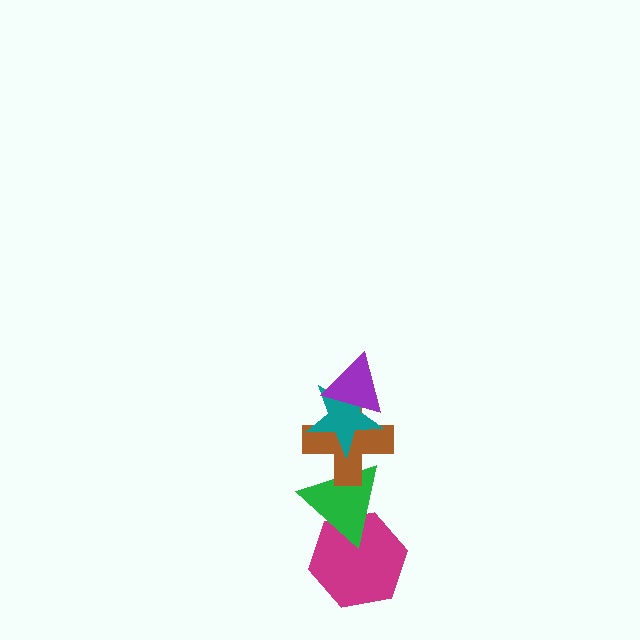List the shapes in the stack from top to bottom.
From top to bottom: the purple triangle, the teal star, the brown cross, the green triangle, the magenta hexagon.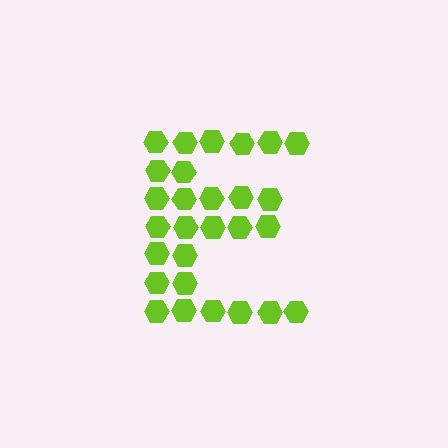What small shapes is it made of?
It is made of small hexagons.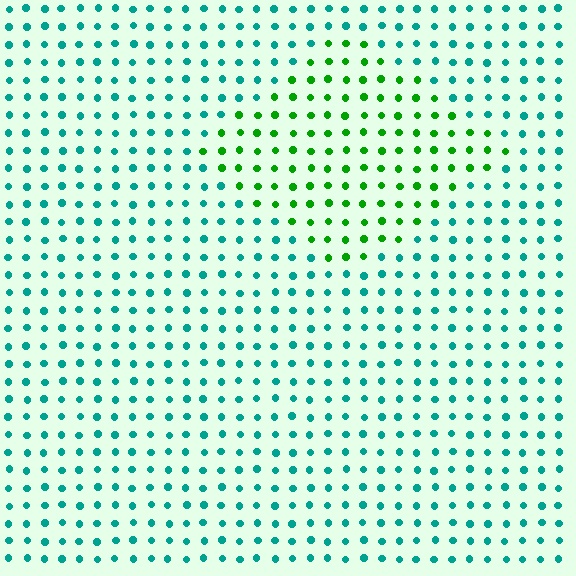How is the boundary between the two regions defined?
The boundary is defined purely by a slight shift in hue (about 53 degrees). Spacing, size, and orientation are identical on both sides.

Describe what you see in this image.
The image is filled with small teal elements in a uniform arrangement. A diamond-shaped region is visible where the elements are tinted to a slightly different hue, forming a subtle color boundary.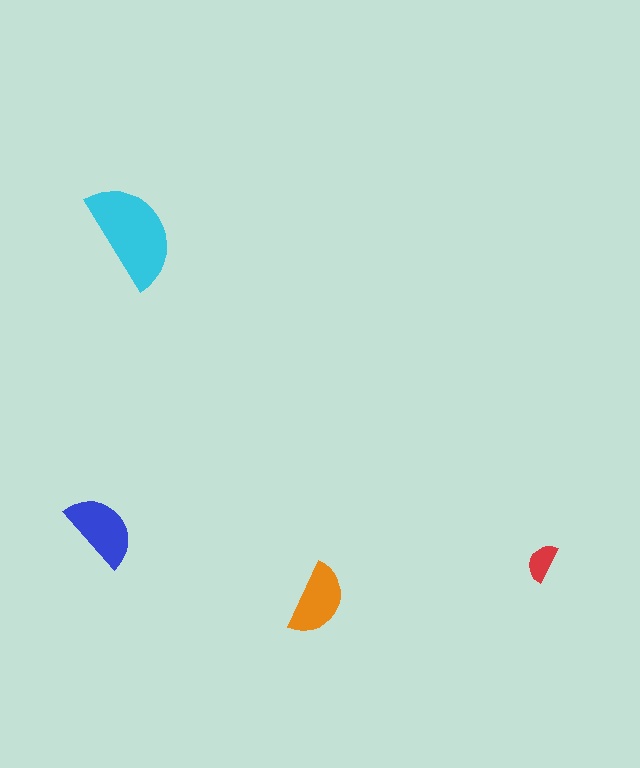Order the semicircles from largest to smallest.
the cyan one, the blue one, the orange one, the red one.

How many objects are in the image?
There are 4 objects in the image.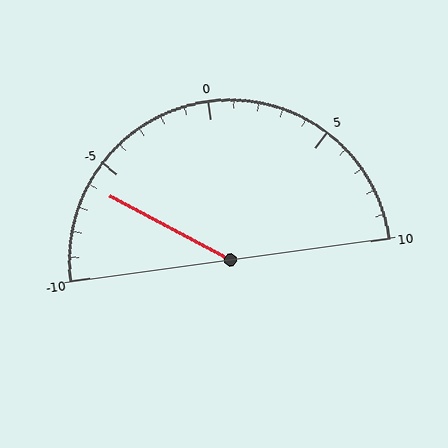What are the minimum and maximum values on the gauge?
The gauge ranges from -10 to 10.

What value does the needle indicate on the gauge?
The needle indicates approximately -6.